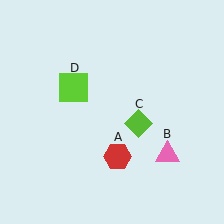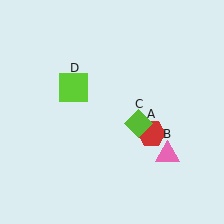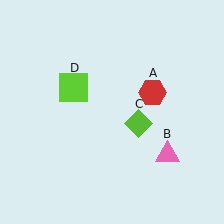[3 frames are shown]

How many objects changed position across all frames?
1 object changed position: red hexagon (object A).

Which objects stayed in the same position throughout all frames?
Pink triangle (object B) and lime diamond (object C) and lime square (object D) remained stationary.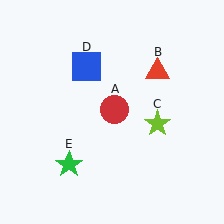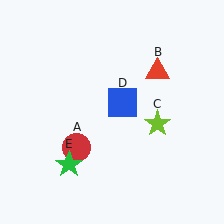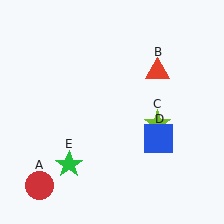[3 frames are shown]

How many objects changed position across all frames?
2 objects changed position: red circle (object A), blue square (object D).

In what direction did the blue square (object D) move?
The blue square (object D) moved down and to the right.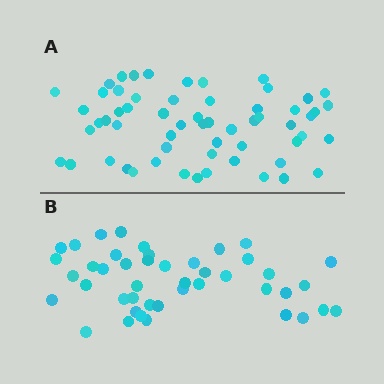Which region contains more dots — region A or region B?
Region A (the top region) has more dots.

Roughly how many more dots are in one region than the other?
Region A has approximately 15 more dots than region B.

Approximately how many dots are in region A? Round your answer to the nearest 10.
About 60 dots. (The exact count is 59, which rounds to 60.)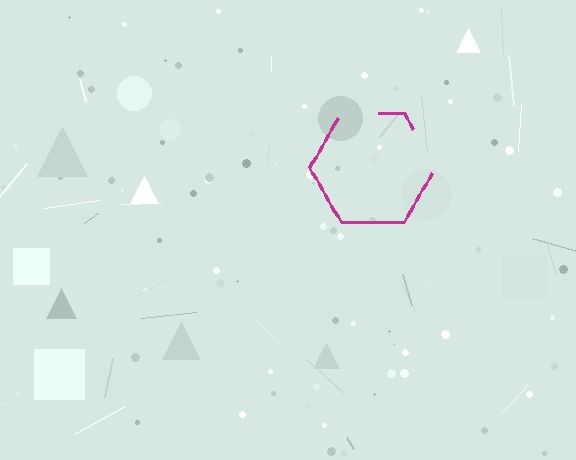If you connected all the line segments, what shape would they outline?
They would outline a hexagon.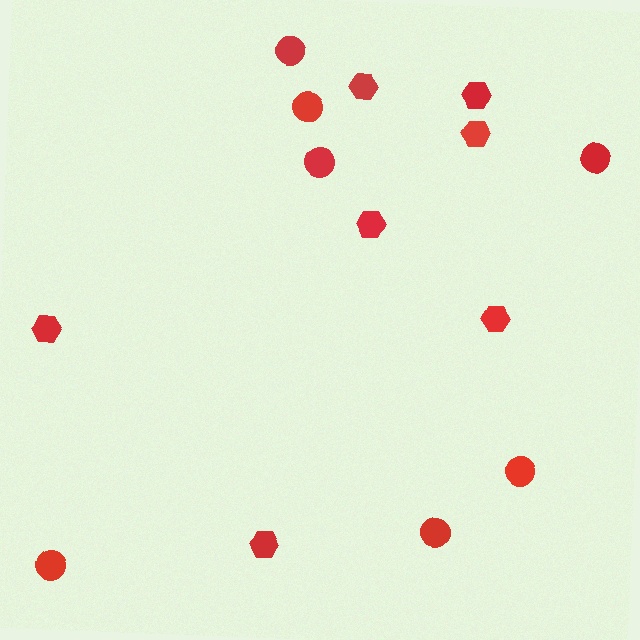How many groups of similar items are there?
There are 2 groups: one group of hexagons (7) and one group of circles (7).